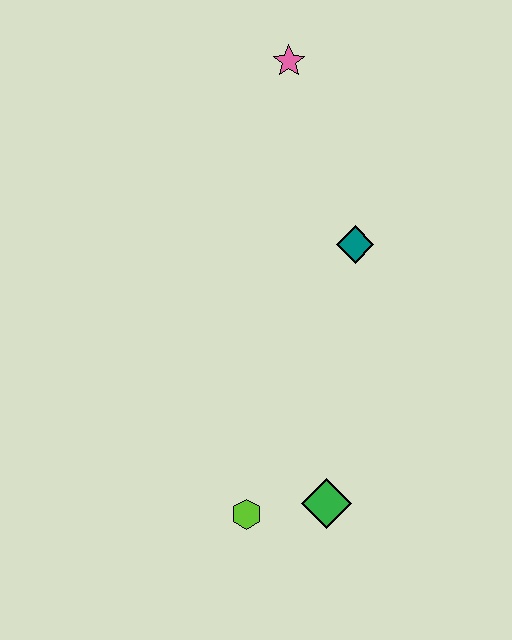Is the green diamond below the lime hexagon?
No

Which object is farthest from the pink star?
The lime hexagon is farthest from the pink star.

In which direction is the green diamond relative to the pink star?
The green diamond is below the pink star.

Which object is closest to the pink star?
The teal diamond is closest to the pink star.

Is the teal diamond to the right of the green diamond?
Yes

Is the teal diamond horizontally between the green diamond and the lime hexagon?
No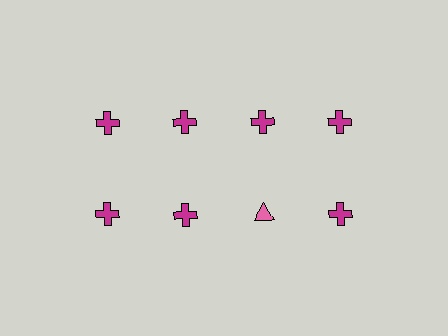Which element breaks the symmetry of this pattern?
The pink triangle in the second row, center column breaks the symmetry. All other shapes are magenta crosses.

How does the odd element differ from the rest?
It differs in both color (pink instead of magenta) and shape (triangle instead of cross).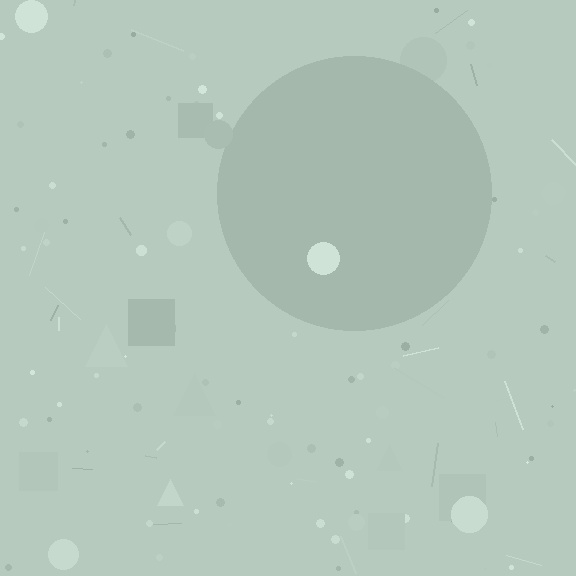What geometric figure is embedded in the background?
A circle is embedded in the background.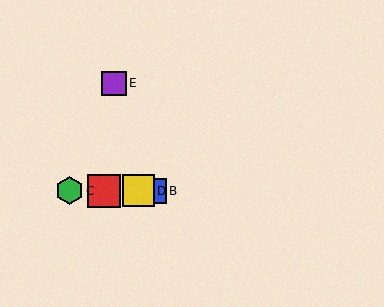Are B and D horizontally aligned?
Yes, both are at y≈191.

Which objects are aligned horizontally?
Objects A, B, C, D are aligned horizontally.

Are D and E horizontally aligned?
No, D is at y≈191 and E is at y≈83.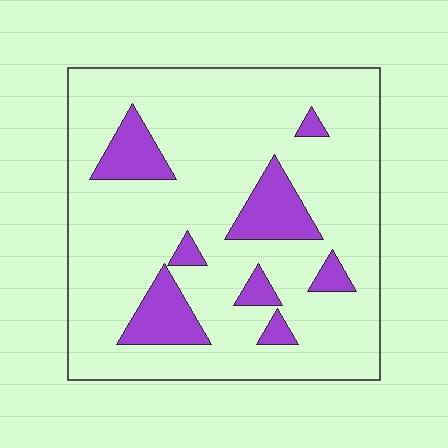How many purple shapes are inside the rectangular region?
8.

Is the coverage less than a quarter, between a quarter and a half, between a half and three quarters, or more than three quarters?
Less than a quarter.